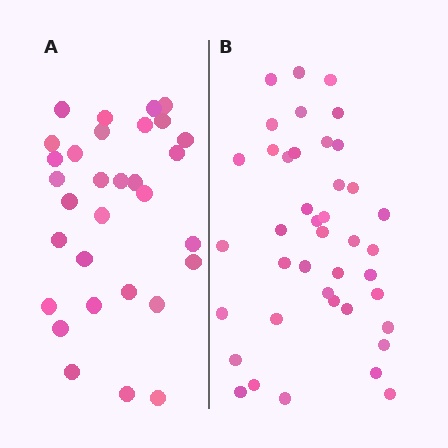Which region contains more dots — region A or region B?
Region B (the right region) has more dots.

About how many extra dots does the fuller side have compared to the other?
Region B has roughly 10 or so more dots than region A.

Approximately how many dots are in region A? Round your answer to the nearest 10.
About 30 dots. (The exact count is 31, which rounds to 30.)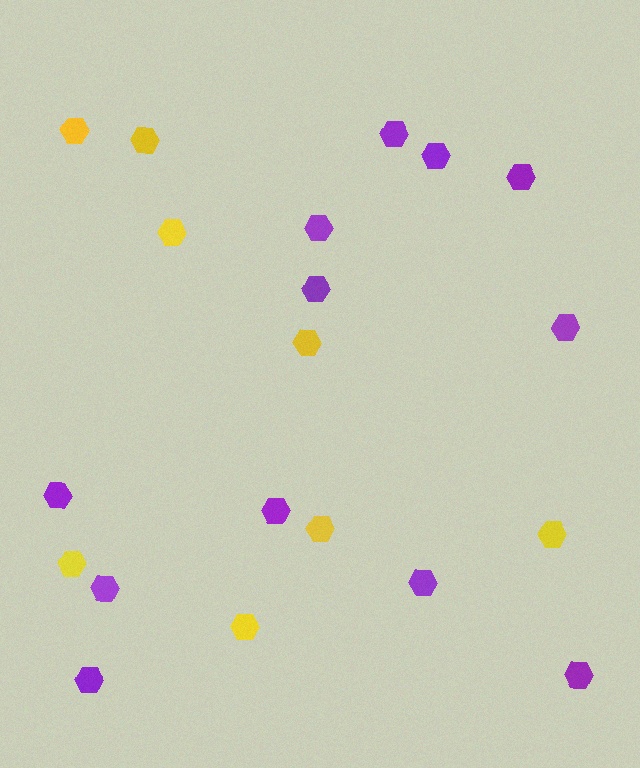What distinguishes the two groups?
There are 2 groups: one group of yellow hexagons (8) and one group of purple hexagons (12).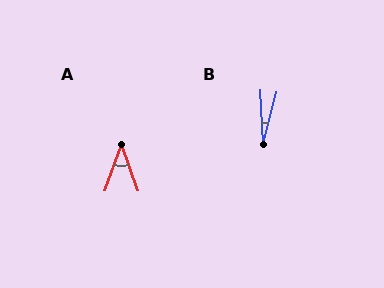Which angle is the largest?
A, at approximately 40 degrees.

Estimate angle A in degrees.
Approximately 40 degrees.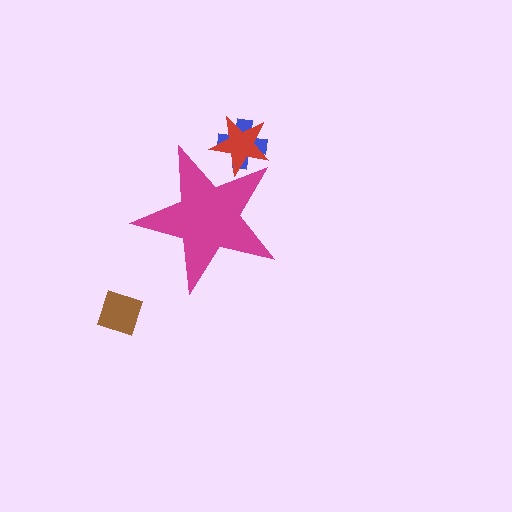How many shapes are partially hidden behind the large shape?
2 shapes are partially hidden.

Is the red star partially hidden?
Yes, the red star is partially hidden behind the magenta star.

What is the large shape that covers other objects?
A magenta star.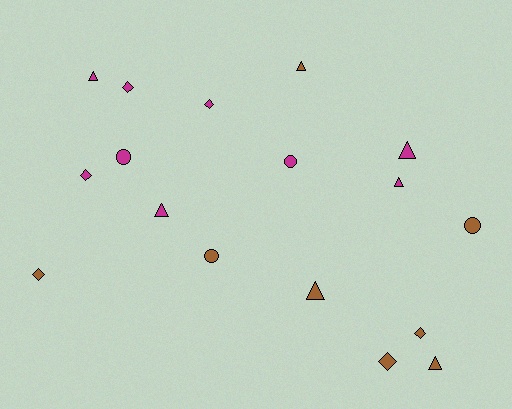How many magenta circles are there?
There are 2 magenta circles.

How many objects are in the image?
There are 17 objects.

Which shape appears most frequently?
Triangle, with 7 objects.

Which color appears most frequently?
Magenta, with 9 objects.